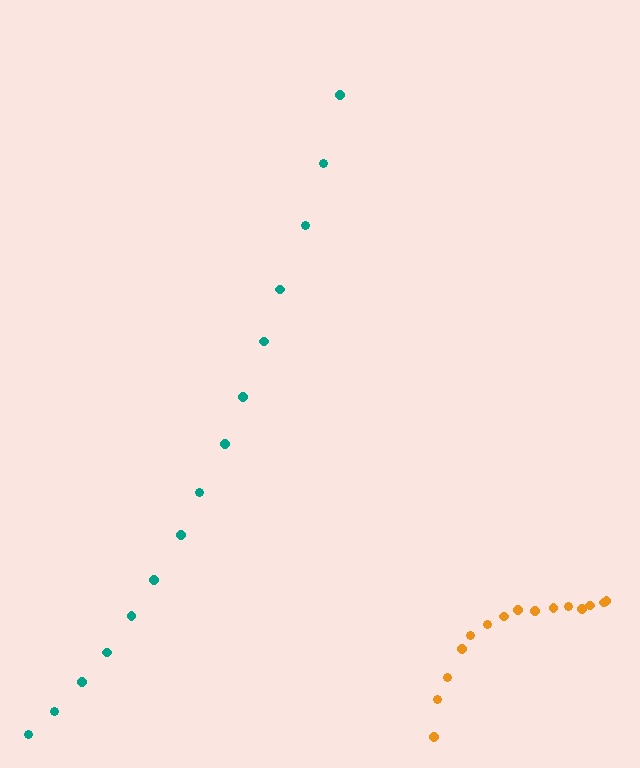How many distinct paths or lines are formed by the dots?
There are 2 distinct paths.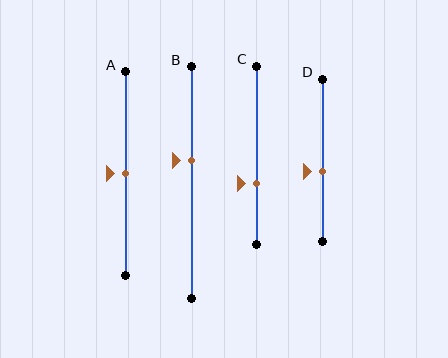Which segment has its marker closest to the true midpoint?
Segment A has its marker closest to the true midpoint.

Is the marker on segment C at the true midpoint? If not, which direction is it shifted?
No, the marker on segment C is shifted downward by about 16% of the segment length.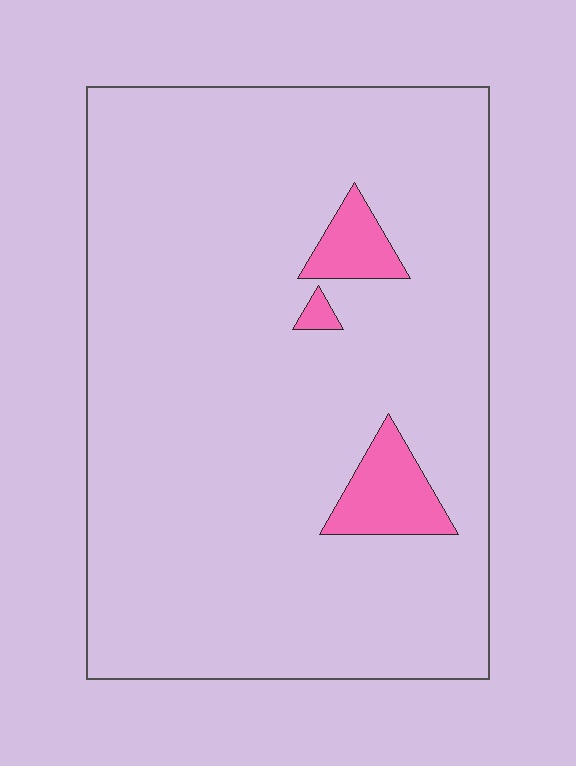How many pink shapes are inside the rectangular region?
3.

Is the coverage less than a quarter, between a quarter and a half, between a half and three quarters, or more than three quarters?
Less than a quarter.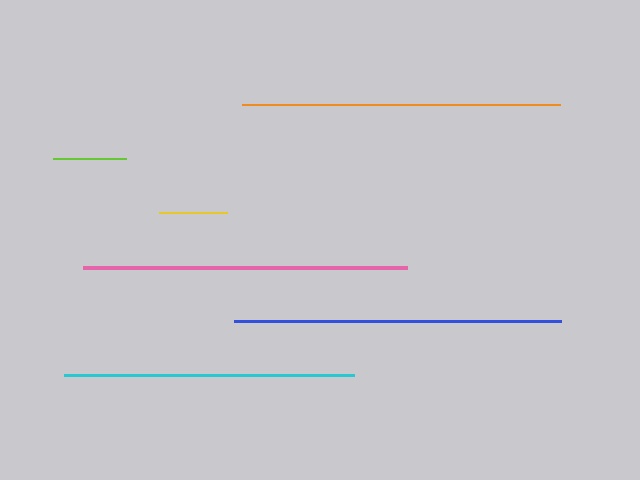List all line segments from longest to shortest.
From longest to shortest: blue, pink, orange, cyan, lime, yellow.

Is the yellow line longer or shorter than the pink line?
The pink line is longer than the yellow line.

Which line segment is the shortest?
The yellow line is the shortest at approximately 69 pixels.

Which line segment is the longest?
The blue line is the longest at approximately 327 pixels.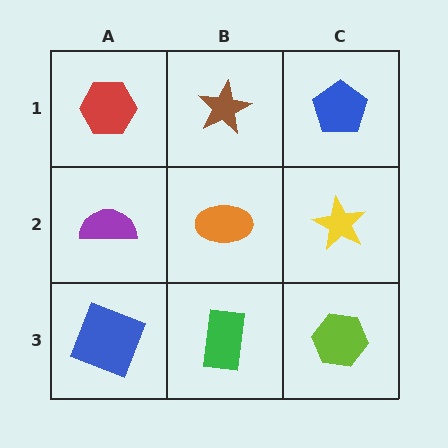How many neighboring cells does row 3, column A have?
2.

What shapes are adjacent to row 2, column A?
A red hexagon (row 1, column A), a blue square (row 3, column A), an orange ellipse (row 2, column B).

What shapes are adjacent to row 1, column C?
A yellow star (row 2, column C), a brown star (row 1, column B).